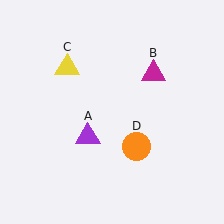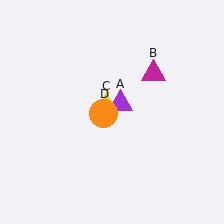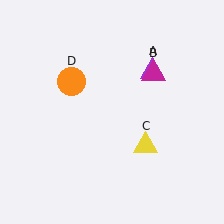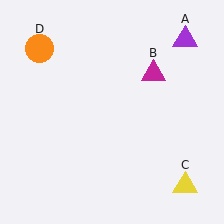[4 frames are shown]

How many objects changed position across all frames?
3 objects changed position: purple triangle (object A), yellow triangle (object C), orange circle (object D).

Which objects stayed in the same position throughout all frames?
Magenta triangle (object B) remained stationary.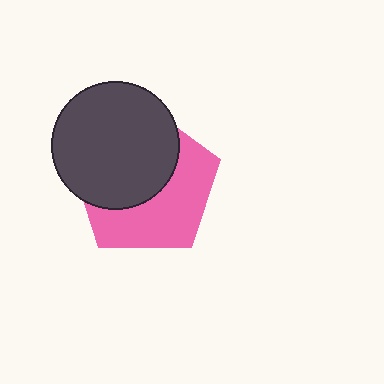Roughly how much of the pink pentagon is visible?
About half of it is visible (roughly 48%).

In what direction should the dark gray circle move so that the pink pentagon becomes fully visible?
The dark gray circle should move toward the upper-left. That is the shortest direction to clear the overlap and leave the pink pentagon fully visible.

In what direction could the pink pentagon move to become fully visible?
The pink pentagon could move toward the lower-right. That would shift it out from behind the dark gray circle entirely.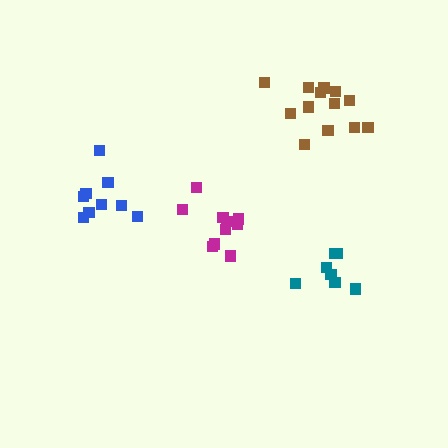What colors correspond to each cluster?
The clusters are colored: brown, blue, teal, magenta.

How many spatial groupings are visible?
There are 4 spatial groupings.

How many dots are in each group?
Group 1: 13 dots, Group 2: 9 dots, Group 3: 7 dots, Group 4: 10 dots (39 total).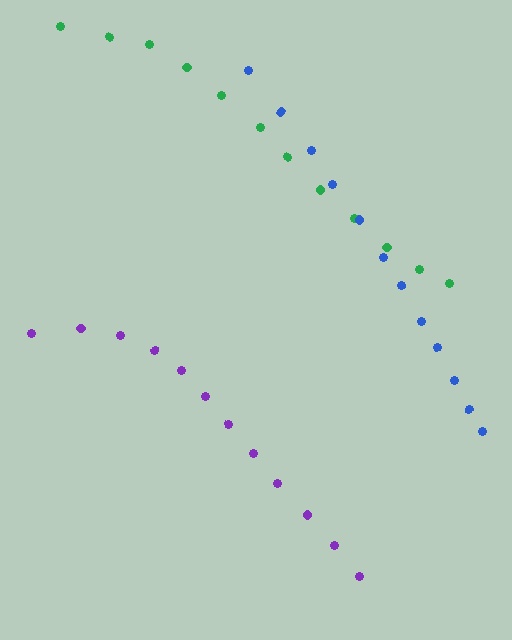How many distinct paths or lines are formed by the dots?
There are 3 distinct paths.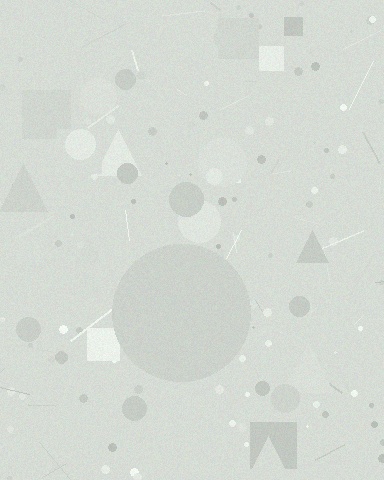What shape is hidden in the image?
A circle is hidden in the image.